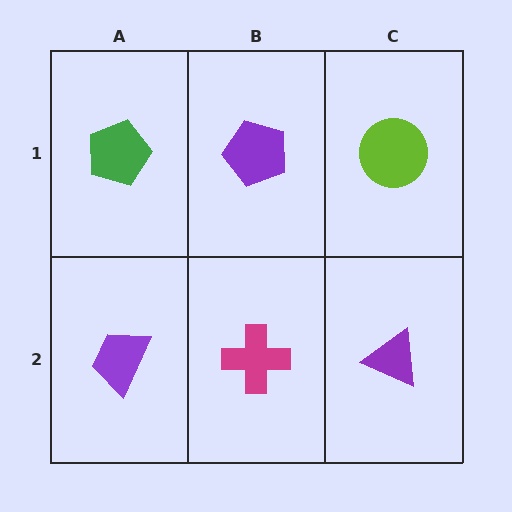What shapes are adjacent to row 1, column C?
A purple triangle (row 2, column C), a purple pentagon (row 1, column B).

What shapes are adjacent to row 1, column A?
A purple trapezoid (row 2, column A), a purple pentagon (row 1, column B).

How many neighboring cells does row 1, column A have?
2.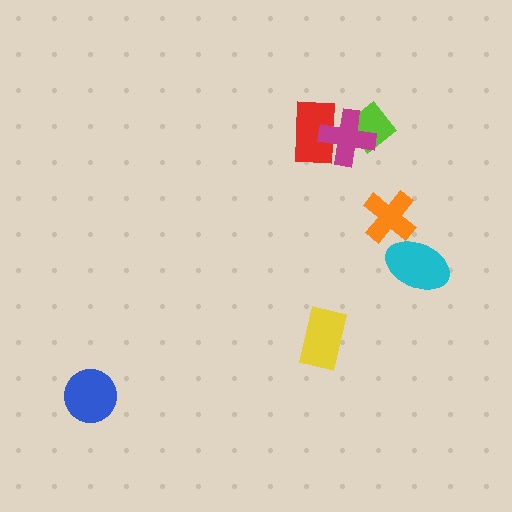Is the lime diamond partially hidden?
Yes, it is partially covered by another shape.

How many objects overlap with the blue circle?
0 objects overlap with the blue circle.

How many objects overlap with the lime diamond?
1 object overlaps with the lime diamond.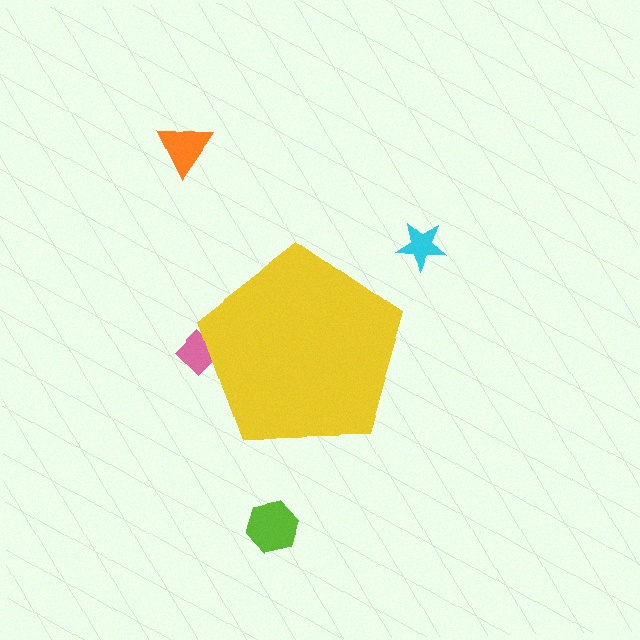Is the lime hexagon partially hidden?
No, the lime hexagon is fully visible.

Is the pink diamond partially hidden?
Yes, the pink diamond is partially hidden behind the yellow pentagon.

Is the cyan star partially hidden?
No, the cyan star is fully visible.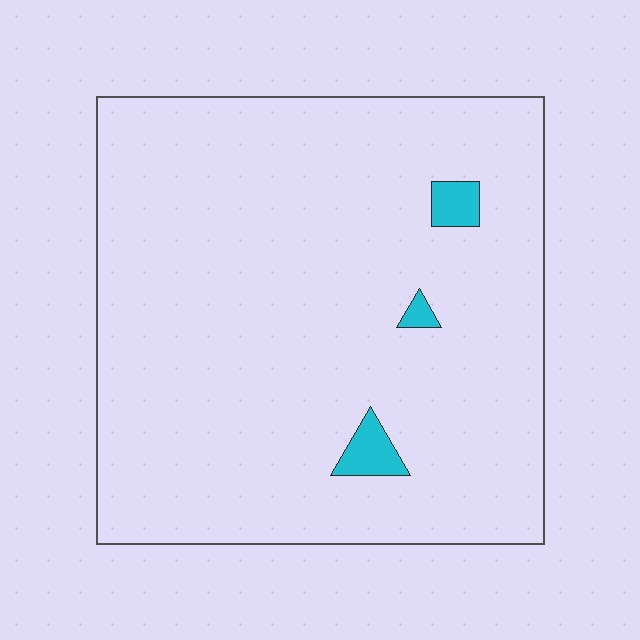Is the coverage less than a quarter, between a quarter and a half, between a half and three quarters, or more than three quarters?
Less than a quarter.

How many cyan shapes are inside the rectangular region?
3.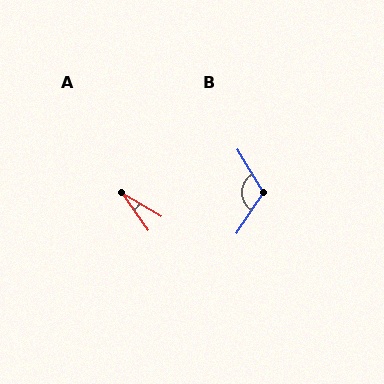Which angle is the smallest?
A, at approximately 23 degrees.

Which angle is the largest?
B, at approximately 116 degrees.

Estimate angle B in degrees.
Approximately 116 degrees.